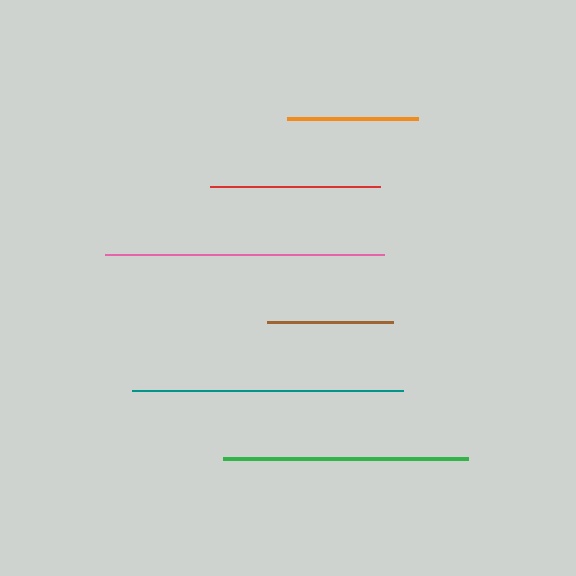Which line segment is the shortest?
The brown line is the shortest at approximately 126 pixels.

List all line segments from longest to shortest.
From longest to shortest: pink, teal, green, red, orange, brown.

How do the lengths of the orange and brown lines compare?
The orange and brown lines are approximately the same length.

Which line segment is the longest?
The pink line is the longest at approximately 279 pixels.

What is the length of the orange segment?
The orange segment is approximately 130 pixels long.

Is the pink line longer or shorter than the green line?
The pink line is longer than the green line.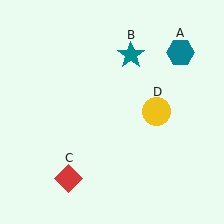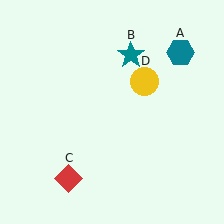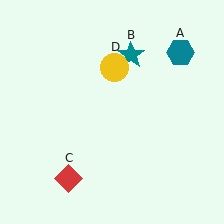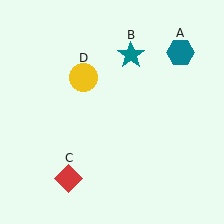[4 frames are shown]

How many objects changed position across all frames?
1 object changed position: yellow circle (object D).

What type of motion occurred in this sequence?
The yellow circle (object D) rotated counterclockwise around the center of the scene.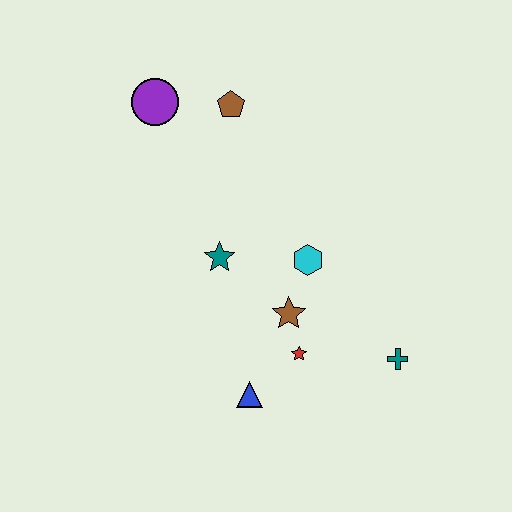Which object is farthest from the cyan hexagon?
The purple circle is farthest from the cyan hexagon.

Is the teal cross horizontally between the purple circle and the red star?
No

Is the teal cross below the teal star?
Yes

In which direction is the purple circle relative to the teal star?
The purple circle is above the teal star.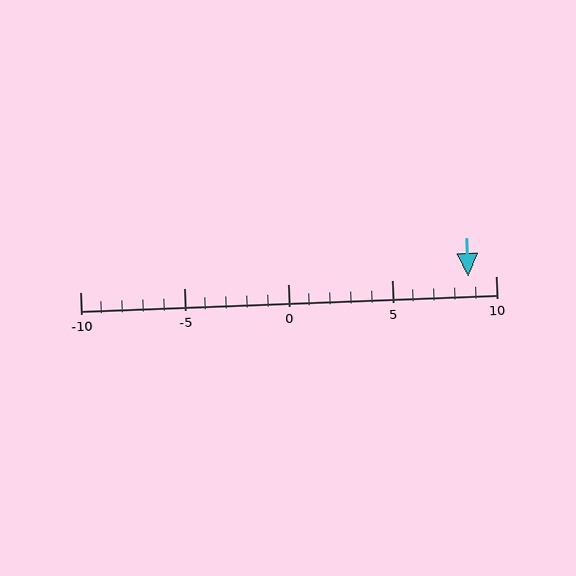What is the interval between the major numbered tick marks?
The major tick marks are spaced 5 units apart.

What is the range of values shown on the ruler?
The ruler shows values from -10 to 10.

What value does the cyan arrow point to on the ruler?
The cyan arrow points to approximately 9.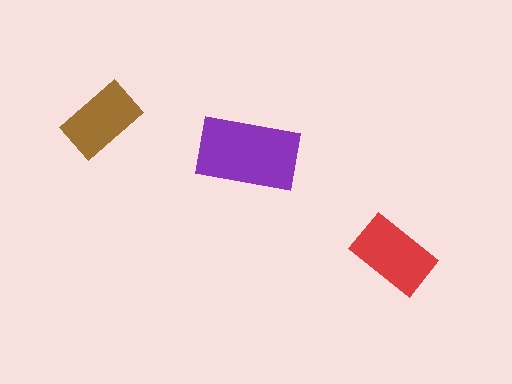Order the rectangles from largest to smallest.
the purple one, the red one, the brown one.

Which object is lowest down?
The red rectangle is bottommost.